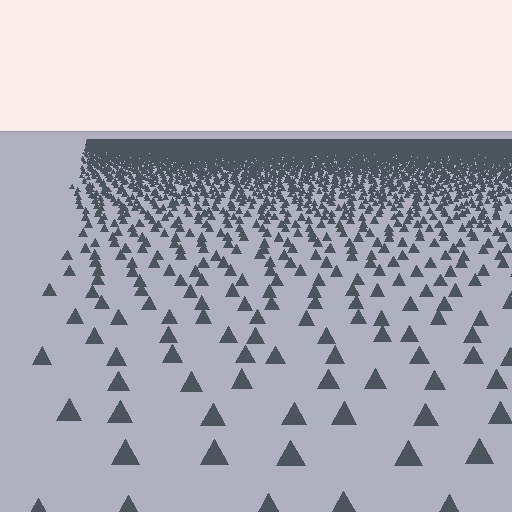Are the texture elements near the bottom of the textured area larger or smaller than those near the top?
Larger. Near the bottom, elements are closer to the viewer and appear at a bigger on-screen size.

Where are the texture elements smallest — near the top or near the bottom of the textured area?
Near the top.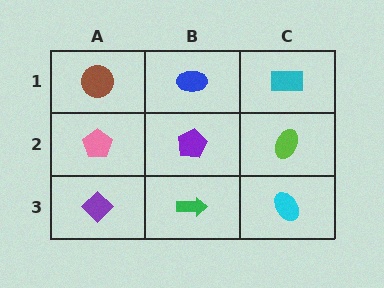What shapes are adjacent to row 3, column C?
A lime ellipse (row 2, column C), a green arrow (row 3, column B).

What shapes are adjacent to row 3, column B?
A purple pentagon (row 2, column B), a purple diamond (row 3, column A), a cyan ellipse (row 3, column C).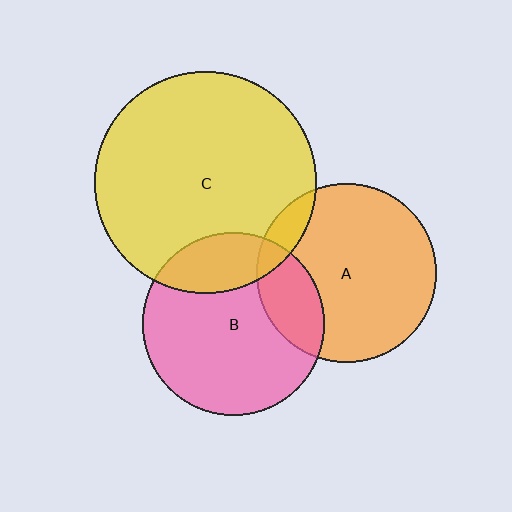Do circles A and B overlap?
Yes.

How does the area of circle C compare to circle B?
Approximately 1.5 times.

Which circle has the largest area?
Circle C (yellow).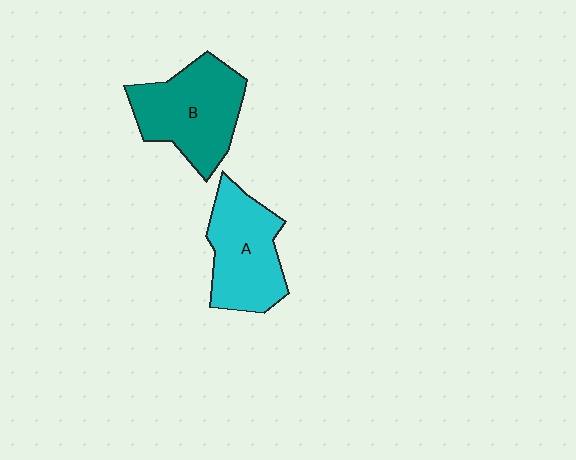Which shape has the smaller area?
Shape A (cyan).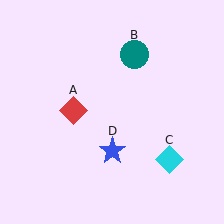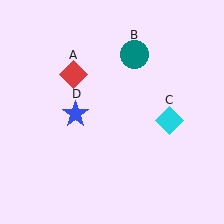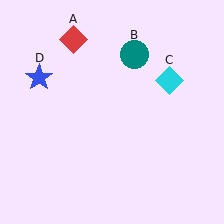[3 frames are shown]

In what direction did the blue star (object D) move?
The blue star (object D) moved up and to the left.